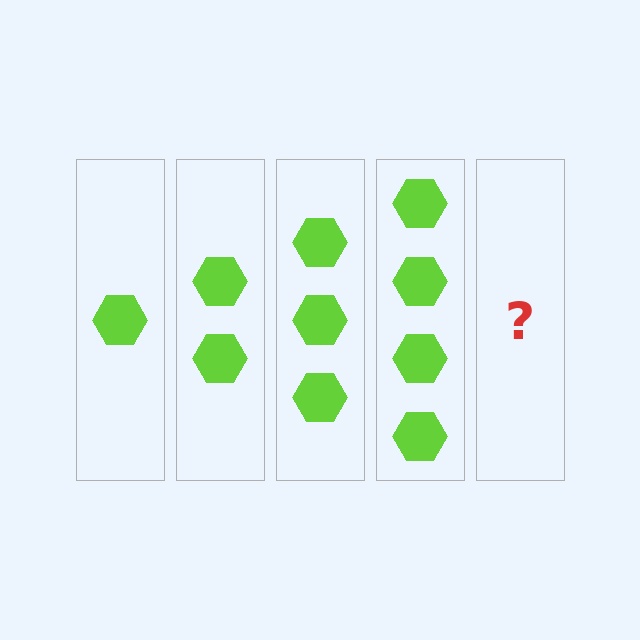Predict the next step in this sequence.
The next step is 5 hexagons.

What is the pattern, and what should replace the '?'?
The pattern is that each step adds one more hexagon. The '?' should be 5 hexagons.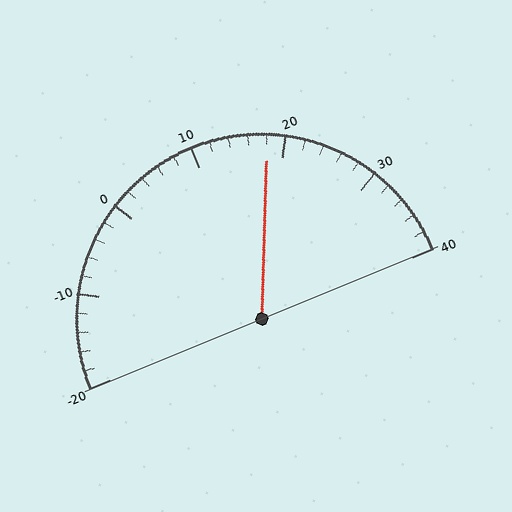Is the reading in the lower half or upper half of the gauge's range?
The reading is in the upper half of the range (-20 to 40).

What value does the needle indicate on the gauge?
The needle indicates approximately 18.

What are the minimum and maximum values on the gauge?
The gauge ranges from -20 to 40.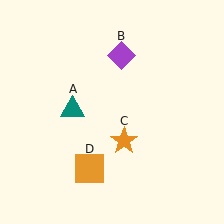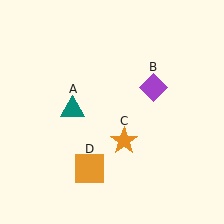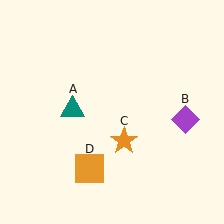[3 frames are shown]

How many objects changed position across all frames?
1 object changed position: purple diamond (object B).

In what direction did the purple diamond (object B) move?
The purple diamond (object B) moved down and to the right.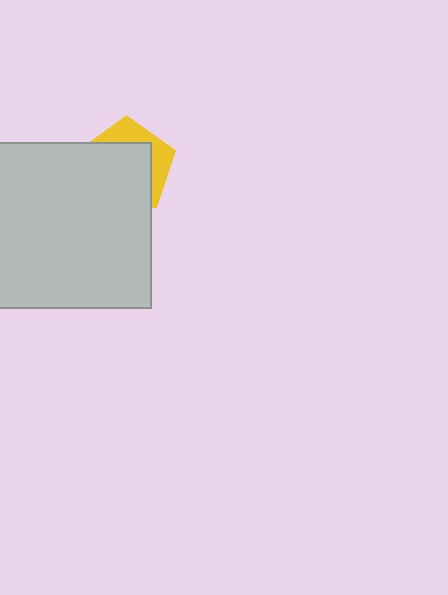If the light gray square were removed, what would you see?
You would see the complete yellow pentagon.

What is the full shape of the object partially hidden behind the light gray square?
The partially hidden object is a yellow pentagon.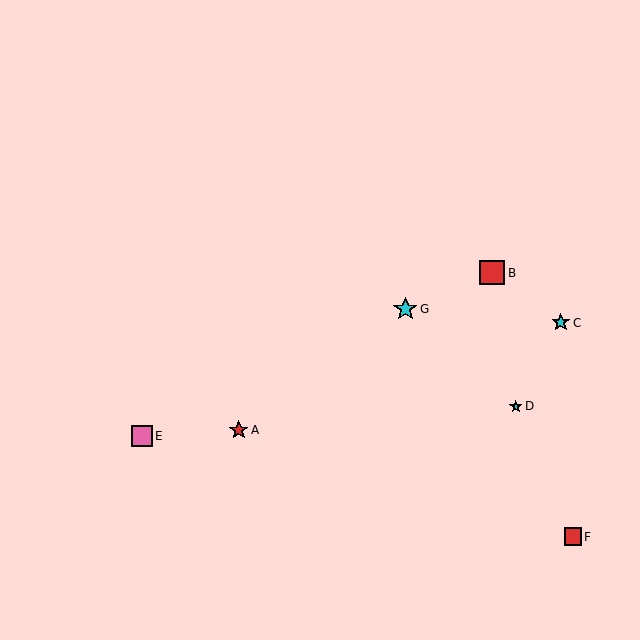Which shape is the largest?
The red square (labeled B) is the largest.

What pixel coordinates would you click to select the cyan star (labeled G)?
Click at (405, 309) to select the cyan star G.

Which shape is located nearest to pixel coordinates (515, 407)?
The cyan star (labeled D) at (516, 406) is nearest to that location.